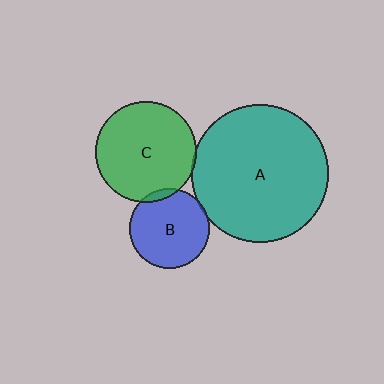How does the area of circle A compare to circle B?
Approximately 2.9 times.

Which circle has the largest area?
Circle A (teal).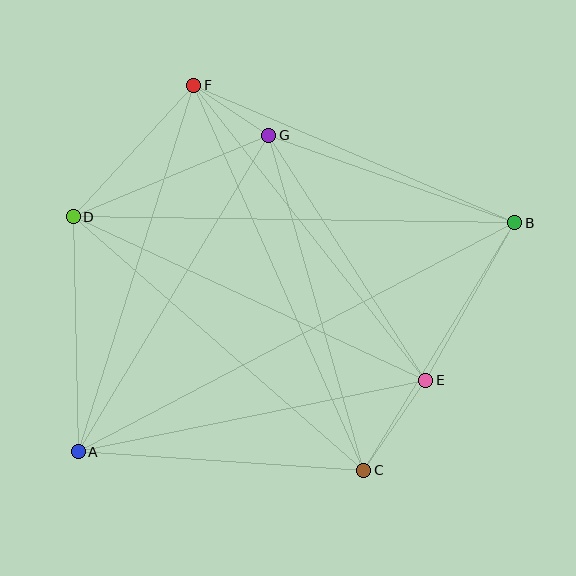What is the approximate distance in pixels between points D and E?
The distance between D and E is approximately 388 pixels.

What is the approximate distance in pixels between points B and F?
The distance between B and F is approximately 349 pixels.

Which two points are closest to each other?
Points F and G are closest to each other.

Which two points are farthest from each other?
Points A and B are farthest from each other.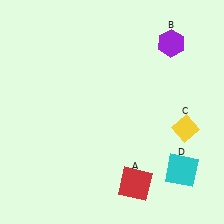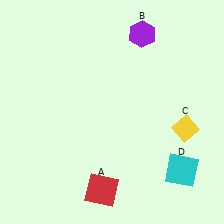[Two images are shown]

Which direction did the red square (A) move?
The red square (A) moved left.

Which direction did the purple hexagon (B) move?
The purple hexagon (B) moved left.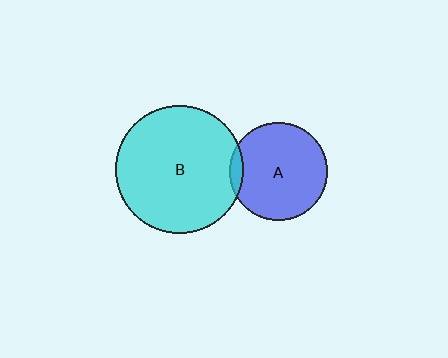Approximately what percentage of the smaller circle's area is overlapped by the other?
Approximately 5%.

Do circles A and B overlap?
Yes.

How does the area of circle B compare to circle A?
Approximately 1.7 times.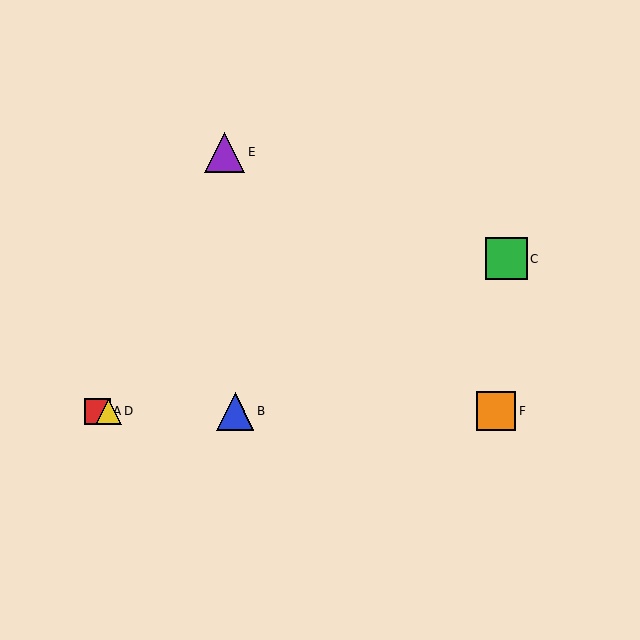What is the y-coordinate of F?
Object F is at y≈411.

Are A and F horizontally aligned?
Yes, both are at y≈411.